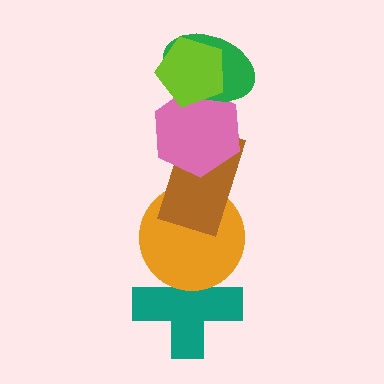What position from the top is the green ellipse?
The green ellipse is 2nd from the top.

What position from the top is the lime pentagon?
The lime pentagon is 1st from the top.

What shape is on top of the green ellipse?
The lime pentagon is on top of the green ellipse.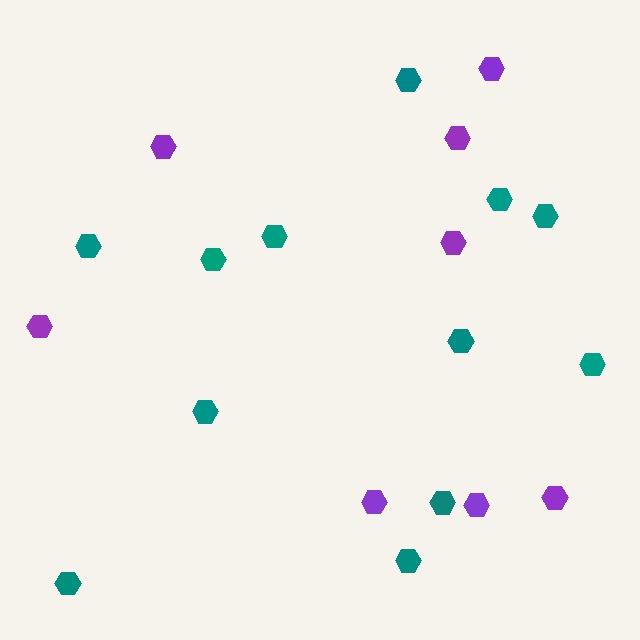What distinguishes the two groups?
There are 2 groups: one group of purple hexagons (8) and one group of teal hexagons (12).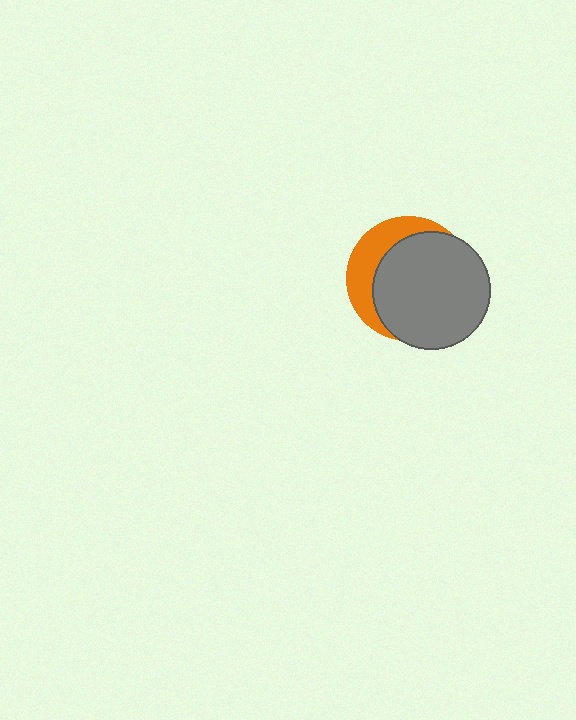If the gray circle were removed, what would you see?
You would see the complete orange circle.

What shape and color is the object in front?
The object in front is a gray circle.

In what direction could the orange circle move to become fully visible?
The orange circle could move toward the upper-left. That would shift it out from behind the gray circle entirely.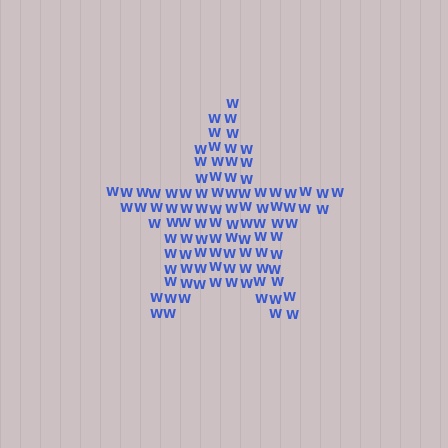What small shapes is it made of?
It is made of small letter W's.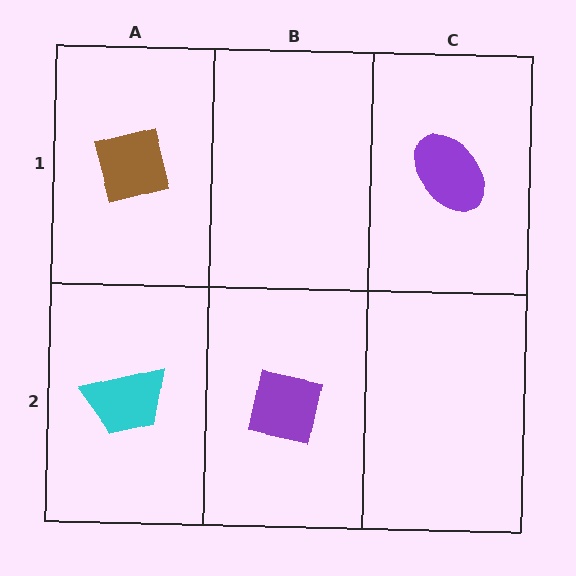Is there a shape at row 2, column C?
No, that cell is empty.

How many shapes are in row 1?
2 shapes.